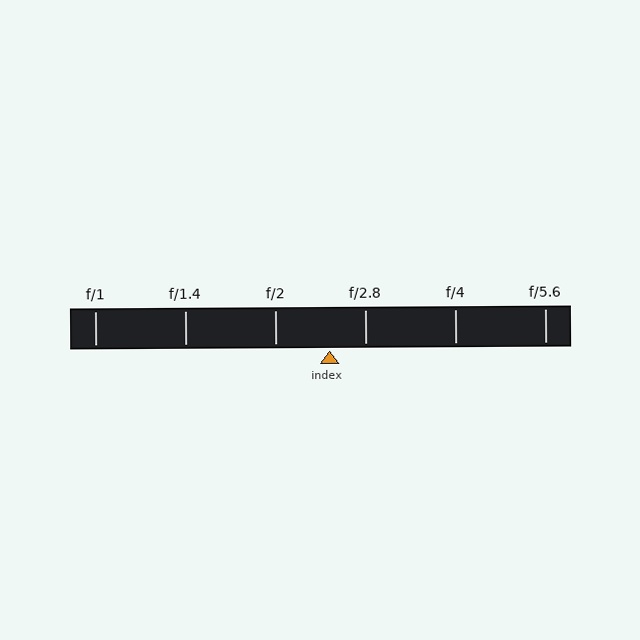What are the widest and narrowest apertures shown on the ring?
The widest aperture shown is f/1 and the narrowest is f/5.6.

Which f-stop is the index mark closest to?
The index mark is closest to f/2.8.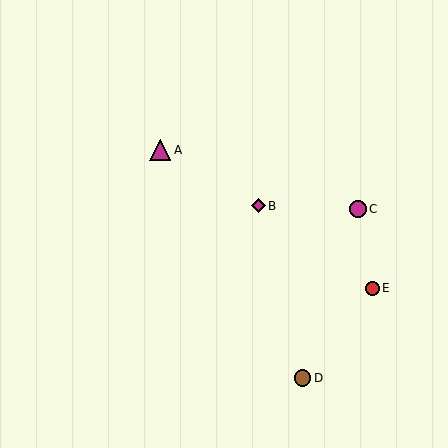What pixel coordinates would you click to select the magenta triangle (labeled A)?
Click at (160, 150) to select the magenta triangle A.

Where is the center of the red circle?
The center of the red circle is at (372, 288).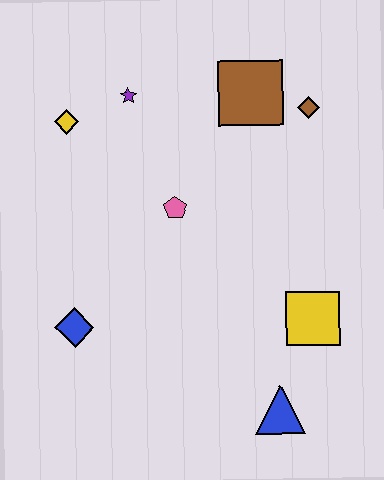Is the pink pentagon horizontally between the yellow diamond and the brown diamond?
Yes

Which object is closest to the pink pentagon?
The purple star is closest to the pink pentagon.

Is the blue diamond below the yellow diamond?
Yes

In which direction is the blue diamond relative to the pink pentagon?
The blue diamond is below the pink pentagon.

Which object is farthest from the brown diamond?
The blue diamond is farthest from the brown diamond.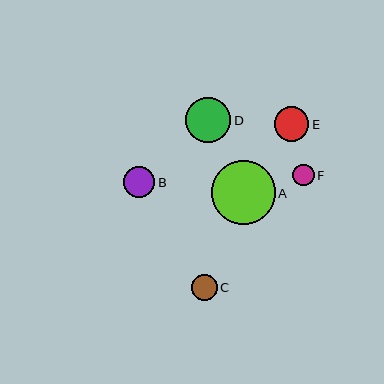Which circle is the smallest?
Circle F is the smallest with a size of approximately 22 pixels.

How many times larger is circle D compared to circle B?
Circle D is approximately 1.4 times the size of circle B.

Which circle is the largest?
Circle A is the largest with a size of approximately 64 pixels.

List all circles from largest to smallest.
From largest to smallest: A, D, E, B, C, F.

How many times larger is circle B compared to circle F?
Circle B is approximately 1.4 times the size of circle F.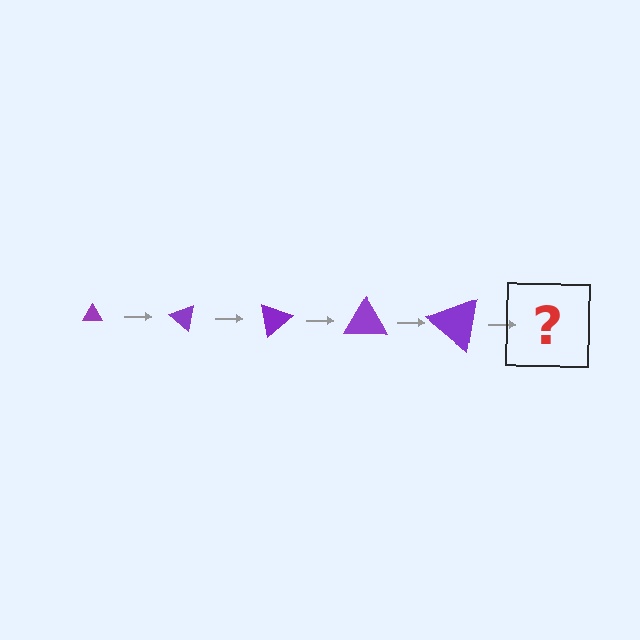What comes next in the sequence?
The next element should be a triangle, larger than the previous one and rotated 200 degrees from the start.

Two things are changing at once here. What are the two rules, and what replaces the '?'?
The two rules are that the triangle grows larger each step and it rotates 40 degrees each step. The '?' should be a triangle, larger than the previous one and rotated 200 degrees from the start.